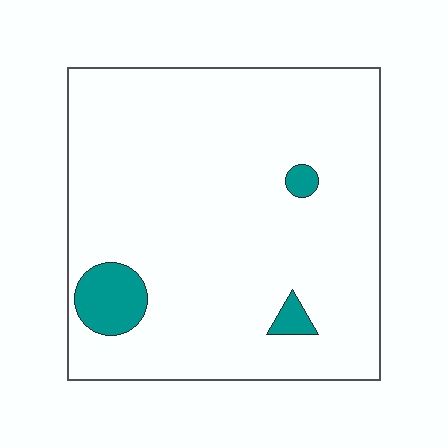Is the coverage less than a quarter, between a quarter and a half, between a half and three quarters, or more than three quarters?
Less than a quarter.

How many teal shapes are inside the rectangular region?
3.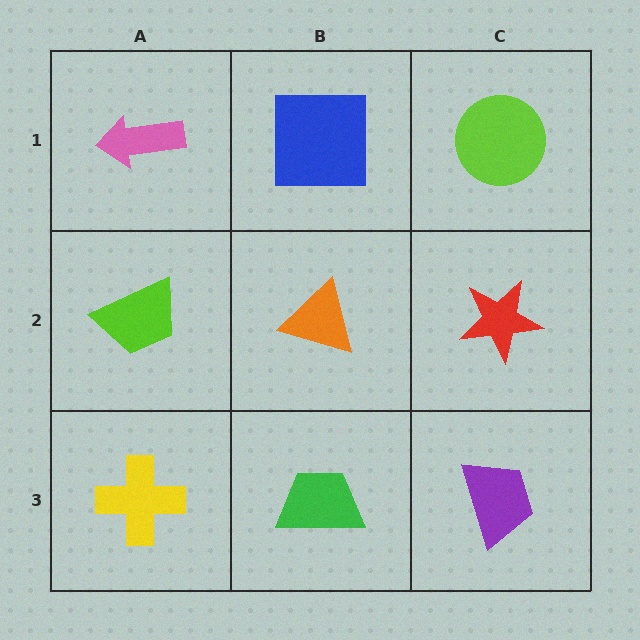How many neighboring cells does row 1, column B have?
3.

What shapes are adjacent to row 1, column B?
An orange triangle (row 2, column B), a pink arrow (row 1, column A), a lime circle (row 1, column C).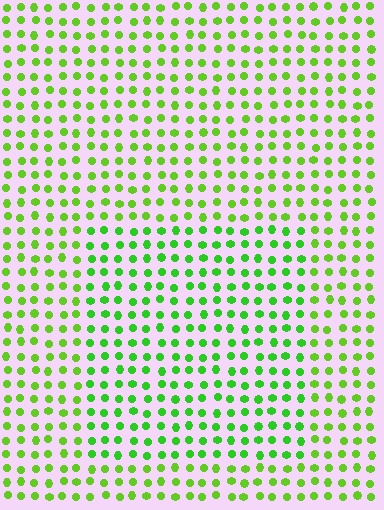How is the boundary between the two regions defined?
The boundary is defined purely by a slight shift in hue (about 20 degrees). Spacing, size, and orientation are identical on both sides.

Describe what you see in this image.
The image is filled with small lime elements in a uniform arrangement. A rectangle-shaped region is visible where the elements are tinted to a slightly different hue, forming a subtle color boundary.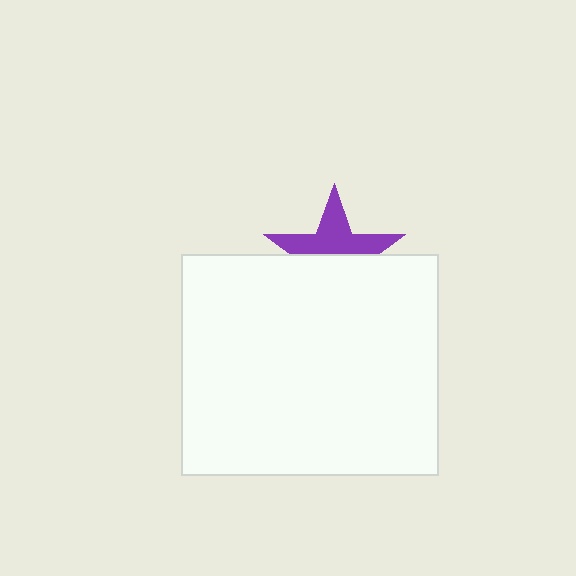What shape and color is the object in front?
The object in front is a white rectangle.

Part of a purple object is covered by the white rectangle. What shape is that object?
It is a star.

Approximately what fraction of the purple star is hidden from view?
Roughly 51% of the purple star is hidden behind the white rectangle.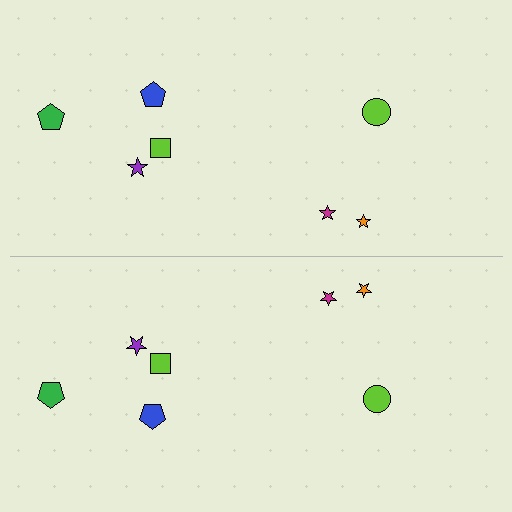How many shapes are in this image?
There are 14 shapes in this image.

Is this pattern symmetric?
Yes, this pattern has bilateral (reflection) symmetry.